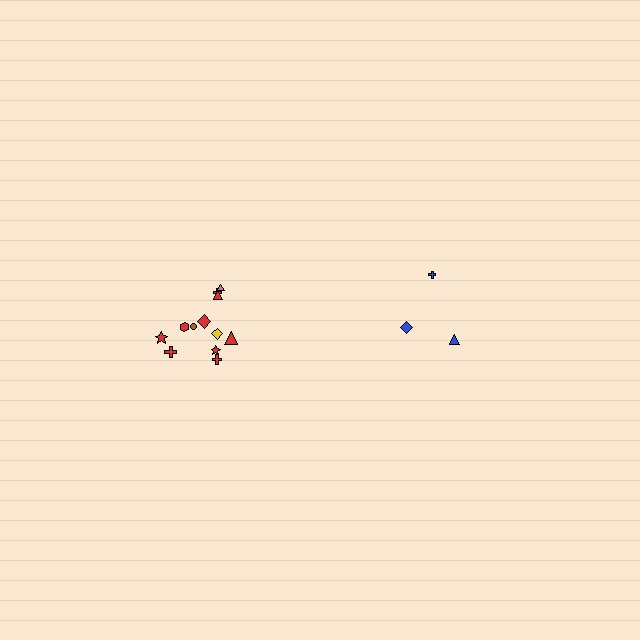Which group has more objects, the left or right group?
The left group.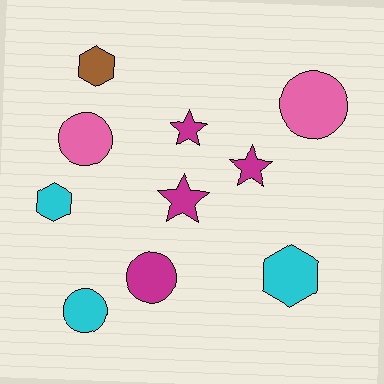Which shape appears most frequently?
Circle, with 4 objects.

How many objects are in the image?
There are 10 objects.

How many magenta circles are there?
There is 1 magenta circle.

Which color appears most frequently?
Magenta, with 4 objects.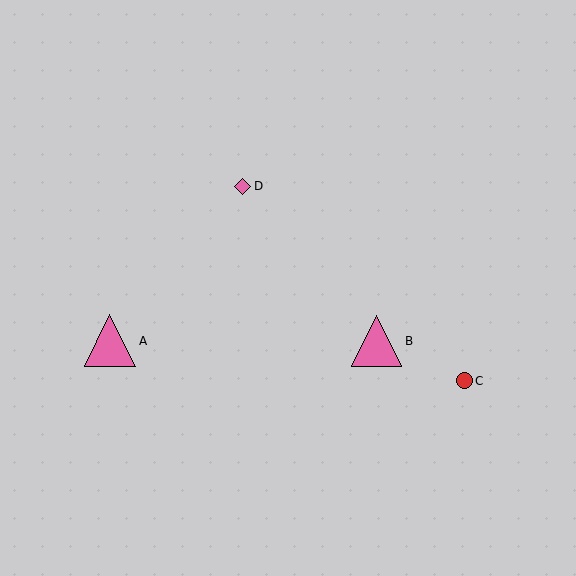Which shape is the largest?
The pink triangle (labeled A) is the largest.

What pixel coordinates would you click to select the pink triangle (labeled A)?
Click at (110, 341) to select the pink triangle A.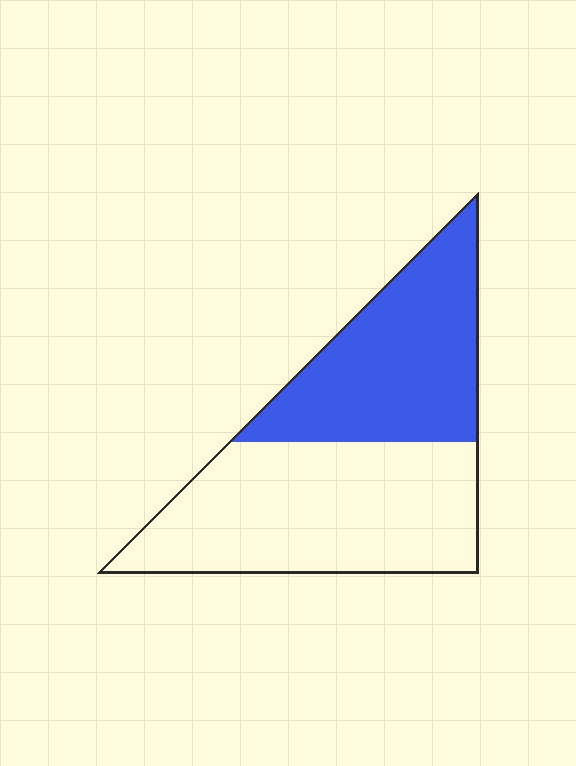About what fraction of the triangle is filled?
About two fifths (2/5).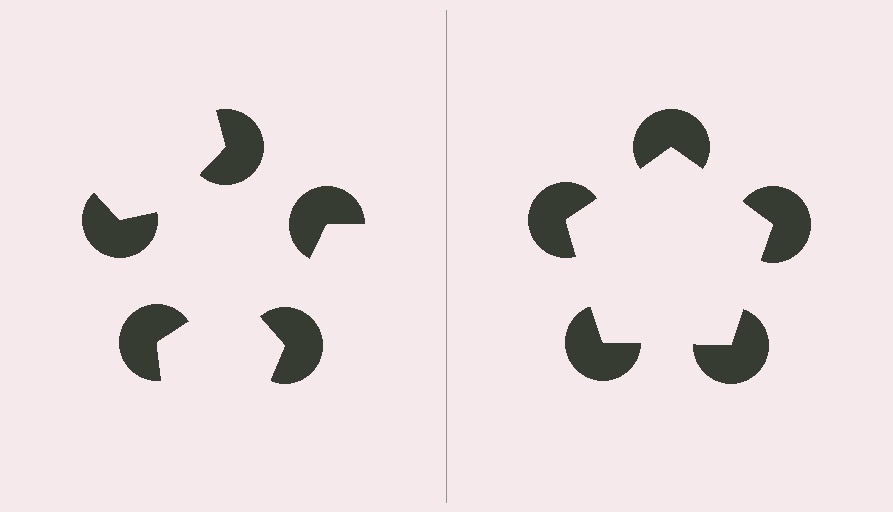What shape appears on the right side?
An illusory pentagon.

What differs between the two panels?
The pac-man discs are positioned identically on both sides; only the wedge orientations differ. On the right they align to a pentagon; on the left they are misaligned.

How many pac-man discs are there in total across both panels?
10 — 5 on each side.